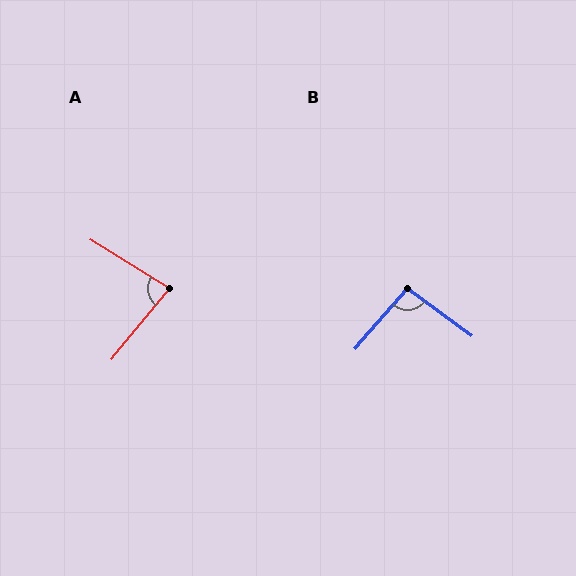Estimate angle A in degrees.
Approximately 82 degrees.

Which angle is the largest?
B, at approximately 95 degrees.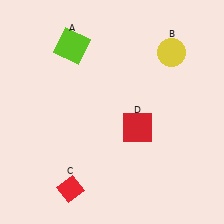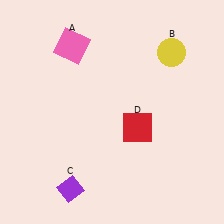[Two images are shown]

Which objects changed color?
A changed from lime to pink. C changed from red to purple.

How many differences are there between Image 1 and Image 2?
There are 2 differences between the two images.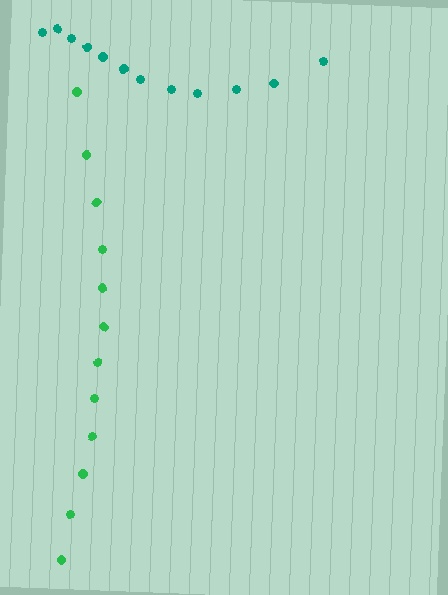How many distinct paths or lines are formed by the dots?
There are 2 distinct paths.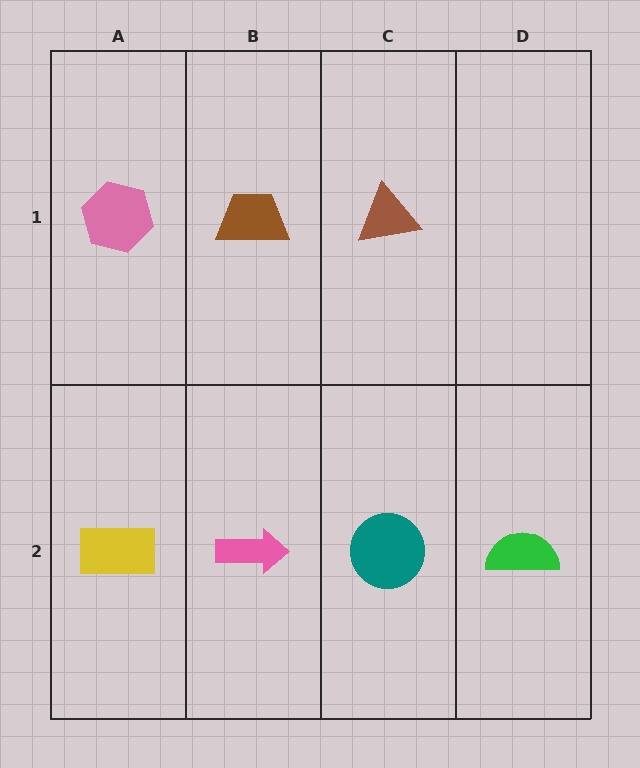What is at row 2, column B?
A pink arrow.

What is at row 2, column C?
A teal circle.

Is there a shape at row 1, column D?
No, that cell is empty.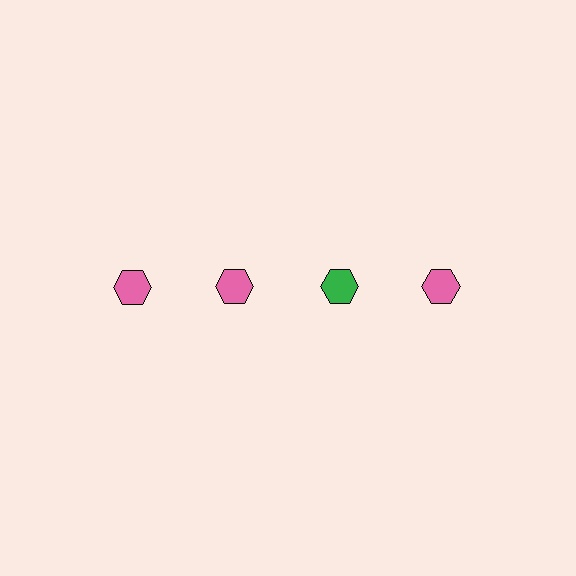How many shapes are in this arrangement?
There are 4 shapes arranged in a grid pattern.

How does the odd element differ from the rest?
It has a different color: green instead of pink.